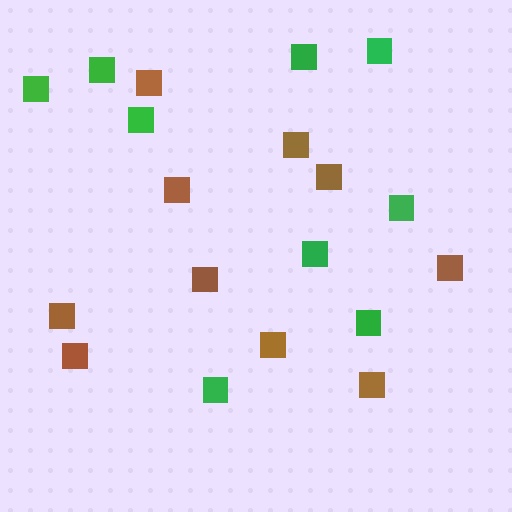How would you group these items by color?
There are 2 groups: one group of brown squares (10) and one group of green squares (9).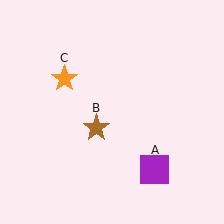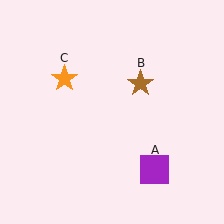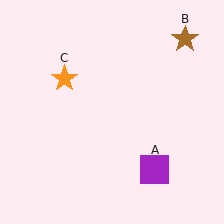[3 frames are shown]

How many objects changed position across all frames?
1 object changed position: brown star (object B).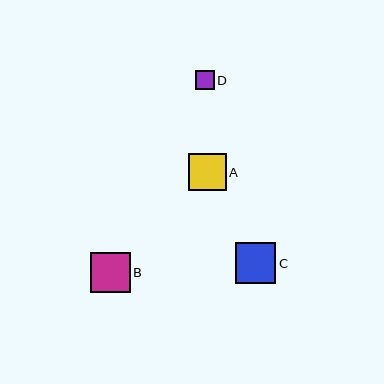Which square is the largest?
Square C is the largest with a size of approximately 40 pixels.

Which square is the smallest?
Square D is the smallest with a size of approximately 19 pixels.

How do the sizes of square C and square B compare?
Square C and square B are approximately the same size.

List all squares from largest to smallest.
From largest to smallest: C, B, A, D.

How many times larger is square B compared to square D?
Square B is approximately 2.2 times the size of square D.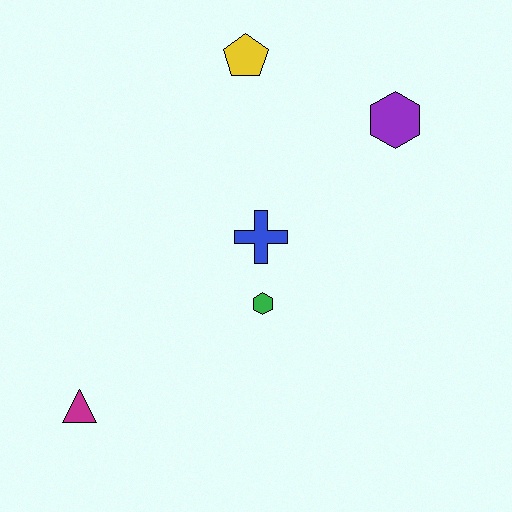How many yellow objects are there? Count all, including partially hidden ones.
There is 1 yellow object.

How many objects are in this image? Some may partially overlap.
There are 5 objects.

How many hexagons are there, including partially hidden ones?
There are 2 hexagons.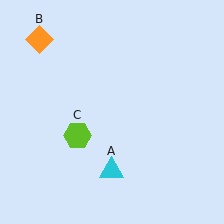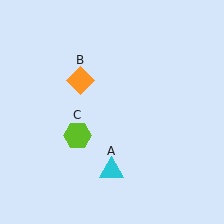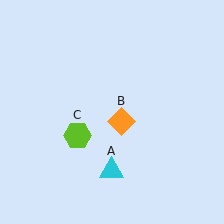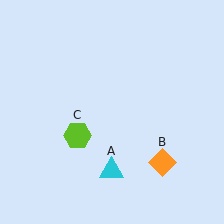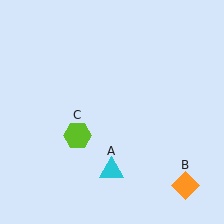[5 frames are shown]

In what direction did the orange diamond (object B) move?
The orange diamond (object B) moved down and to the right.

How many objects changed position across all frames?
1 object changed position: orange diamond (object B).